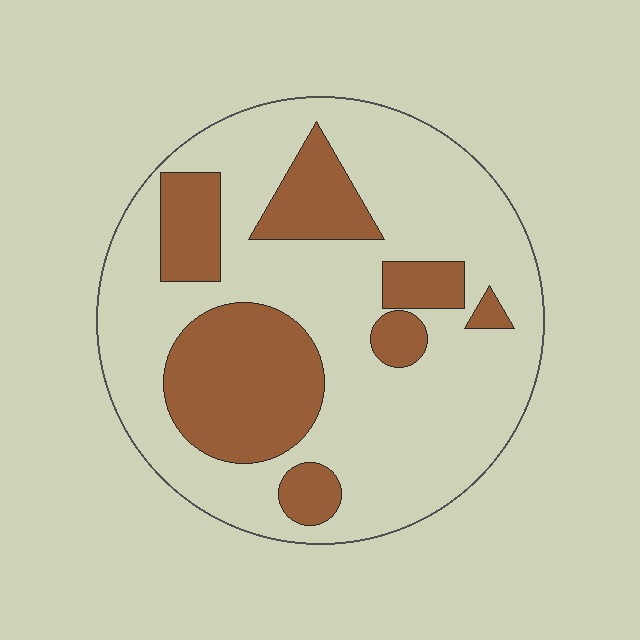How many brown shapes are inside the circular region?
7.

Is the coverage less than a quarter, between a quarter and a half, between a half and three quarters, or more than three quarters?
Between a quarter and a half.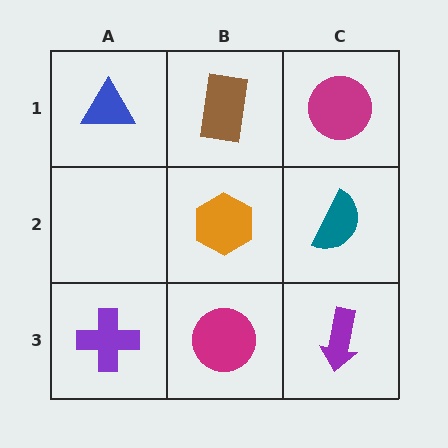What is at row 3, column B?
A magenta circle.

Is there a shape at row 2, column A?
No, that cell is empty.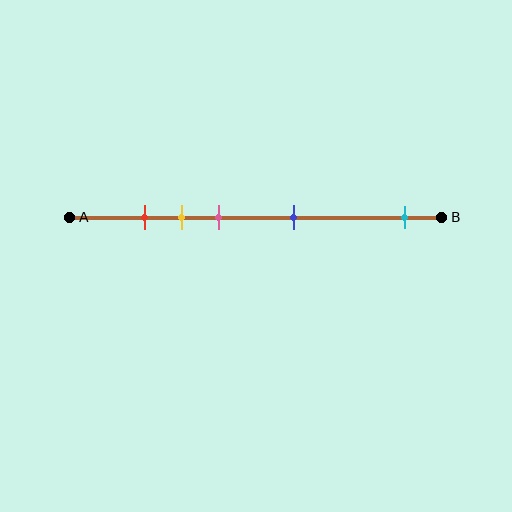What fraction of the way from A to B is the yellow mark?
The yellow mark is approximately 30% (0.3) of the way from A to B.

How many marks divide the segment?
There are 5 marks dividing the segment.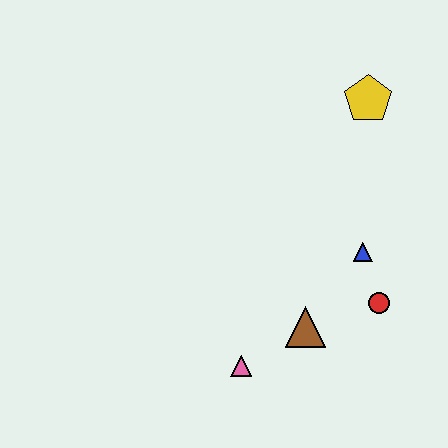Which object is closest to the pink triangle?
The brown triangle is closest to the pink triangle.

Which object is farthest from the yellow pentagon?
The pink triangle is farthest from the yellow pentagon.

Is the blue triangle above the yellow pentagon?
No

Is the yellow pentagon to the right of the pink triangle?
Yes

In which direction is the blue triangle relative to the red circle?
The blue triangle is above the red circle.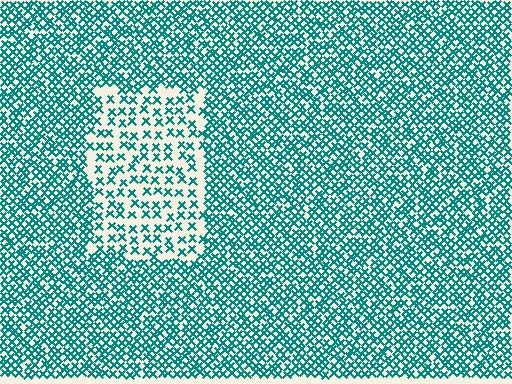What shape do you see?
I see a rectangle.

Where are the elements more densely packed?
The elements are more densely packed outside the rectangle boundary.